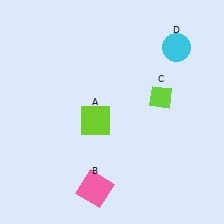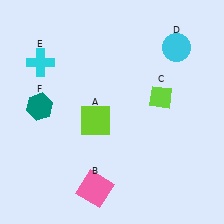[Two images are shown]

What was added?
A cyan cross (E), a teal hexagon (F) were added in Image 2.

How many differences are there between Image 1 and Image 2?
There are 2 differences between the two images.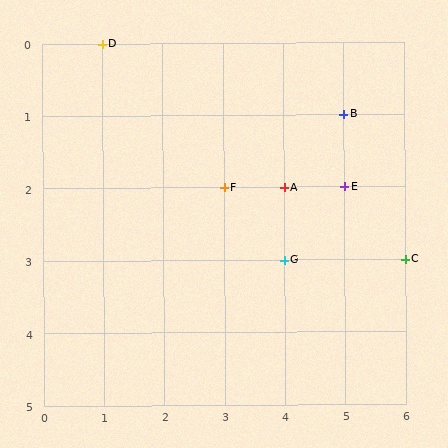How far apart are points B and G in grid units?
Points B and G are 1 column and 2 rows apart (about 2.2 grid units diagonally).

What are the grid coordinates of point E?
Point E is at grid coordinates (5, 2).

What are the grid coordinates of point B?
Point B is at grid coordinates (5, 1).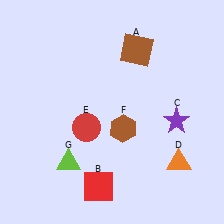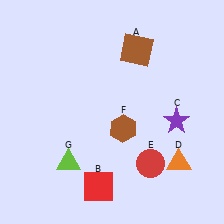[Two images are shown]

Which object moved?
The red circle (E) moved right.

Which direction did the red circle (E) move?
The red circle (E) moved right.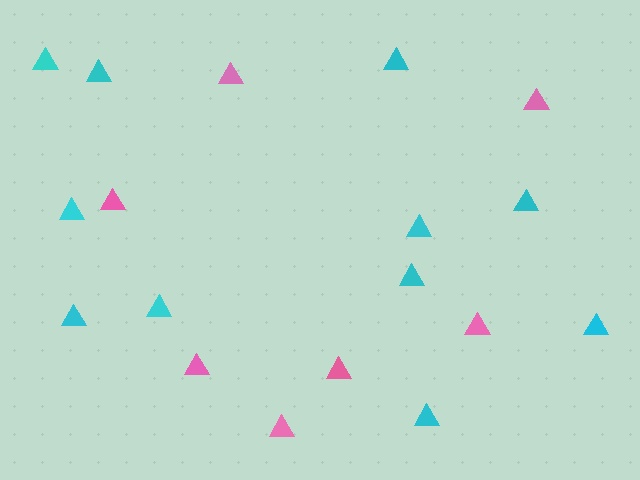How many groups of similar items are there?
There are 2 groups: one group of pink triangles (7) and one group of cyan triangles (11).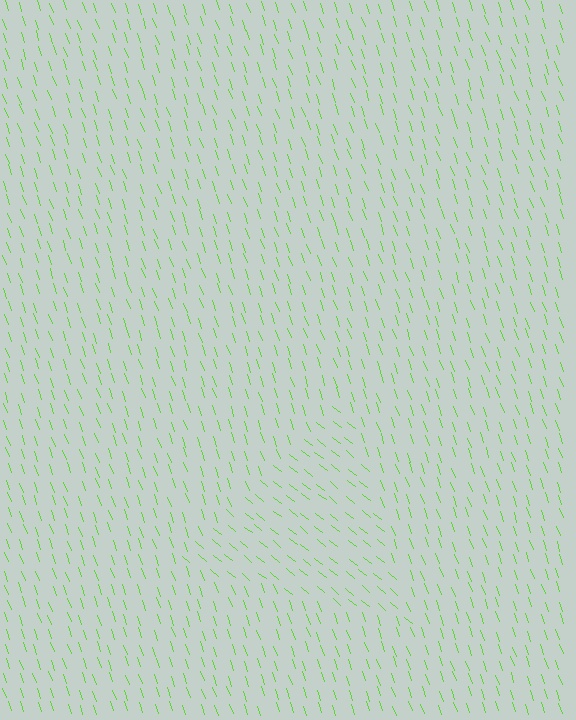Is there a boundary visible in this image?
Yes, there is a texture boundary formed by a change in line orientation.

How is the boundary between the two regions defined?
The boundary is defined purely by a change in line orientation (approximately 32 degrees difference). All lines are the same color and thickness.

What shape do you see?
I see a triangle.